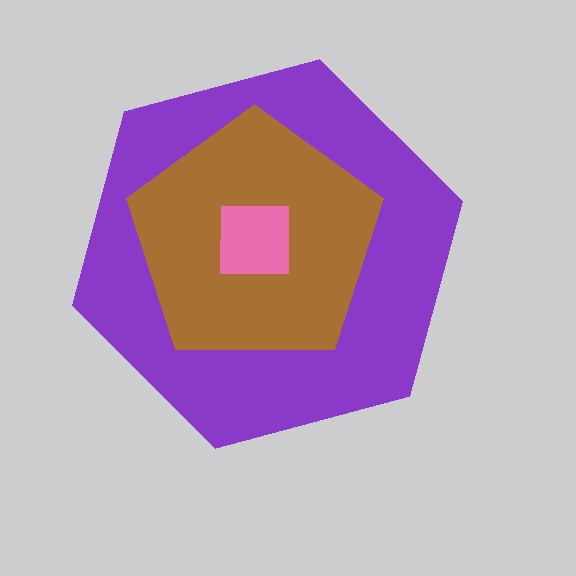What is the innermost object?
The pink square.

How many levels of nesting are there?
3.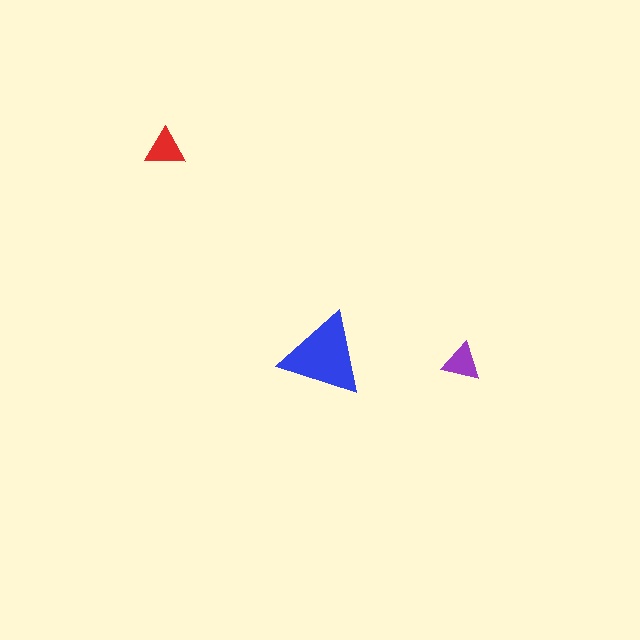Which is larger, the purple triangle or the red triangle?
The red one.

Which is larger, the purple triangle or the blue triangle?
The blue one.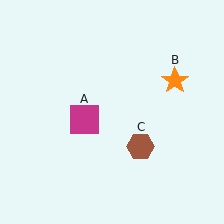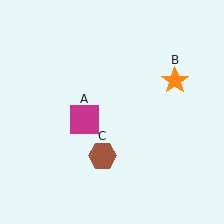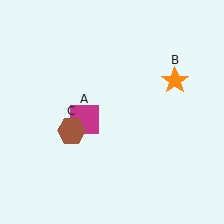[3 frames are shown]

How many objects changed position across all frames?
1 object changed position: brown hexagon (object C).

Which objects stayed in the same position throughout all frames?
Magenta square (object A) and orange star (object B) remained stationary.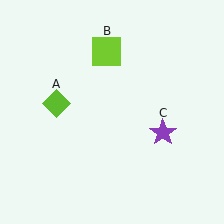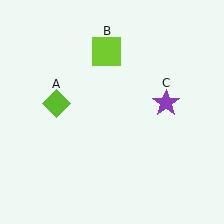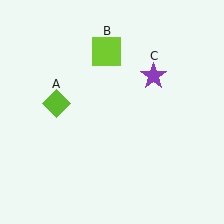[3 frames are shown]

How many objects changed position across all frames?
1 object changed position: purple star (object C).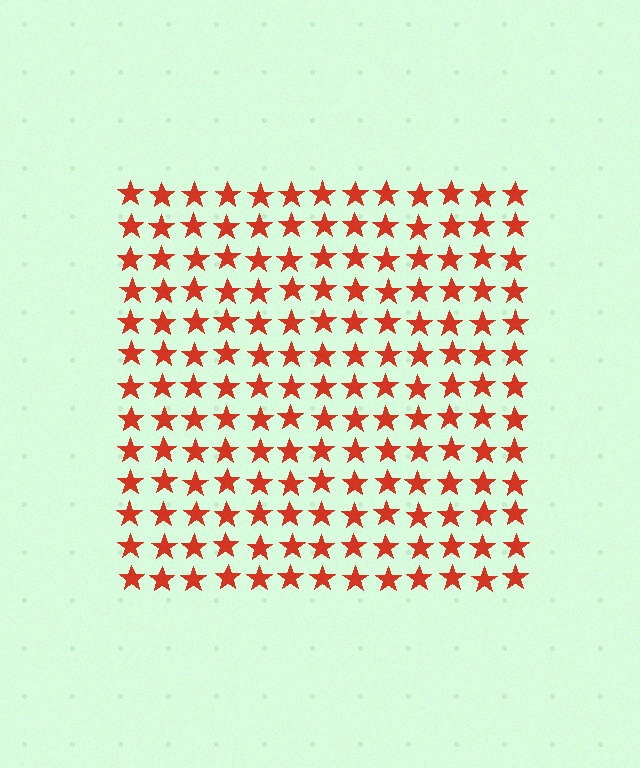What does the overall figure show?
The overall figure shows a square.